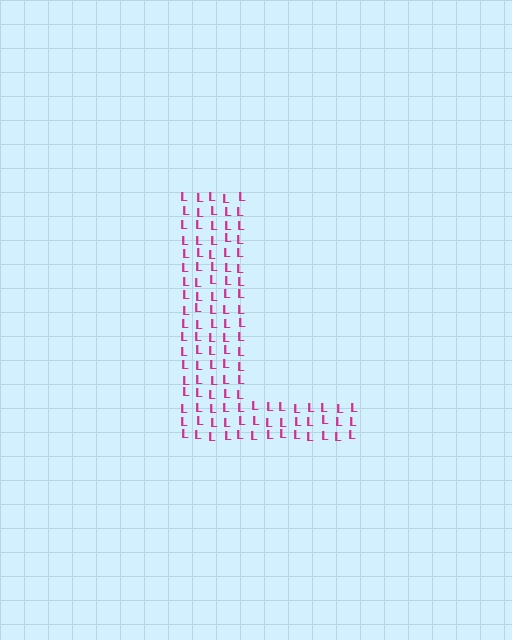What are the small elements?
The small elements are letter L's.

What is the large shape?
The large shape is the letter L.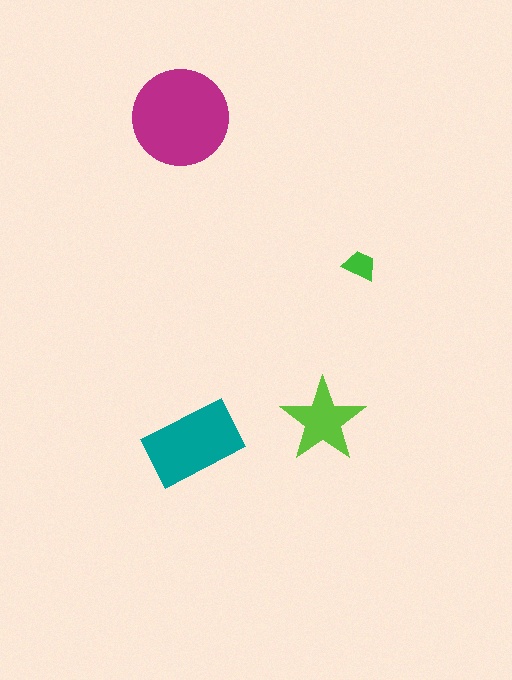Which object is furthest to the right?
The green trapezoid is rightmost.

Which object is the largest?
The magenta circle.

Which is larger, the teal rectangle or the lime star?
The teal rectangle.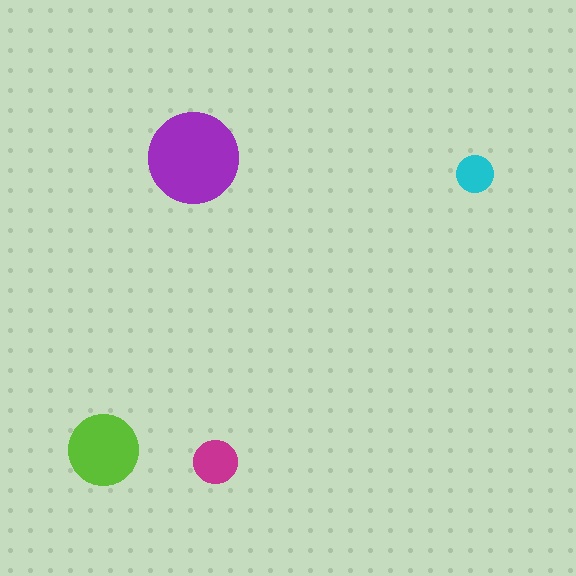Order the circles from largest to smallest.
the purple one, the lime one, the magenta one, the cyan one.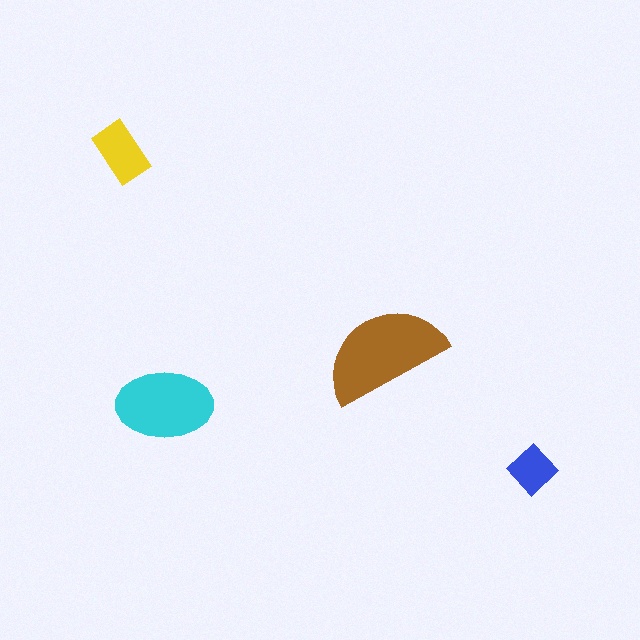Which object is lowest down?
The blue diamond is bottommost.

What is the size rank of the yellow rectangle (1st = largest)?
3rd.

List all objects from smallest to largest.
The blue diamond, the yellow rectangle, the cyan ellipse, the brown semicircle.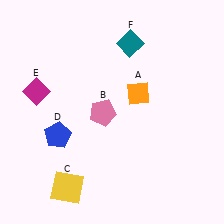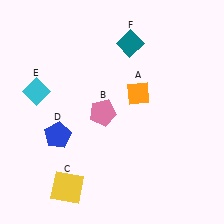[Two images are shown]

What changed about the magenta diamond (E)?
In Image 1, E is magenta. In Image 2, it changed to cyan.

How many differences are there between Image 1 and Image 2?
There is 1 difference between the two images.